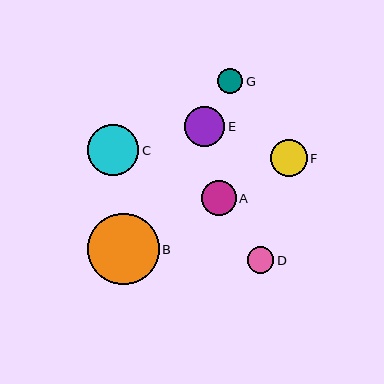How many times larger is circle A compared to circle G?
Circle A is approximately 1.4 times the size of circle G.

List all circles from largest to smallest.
From largest to smallest: B, C, E, F, A, D, G.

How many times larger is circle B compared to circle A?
Circle B is approximately 2.0 times the size of circle A.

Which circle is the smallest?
Circle G is the smallest with a size of approximately 25 pixels.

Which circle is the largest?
Circle B is the largest with a size of approximately 71 pixels.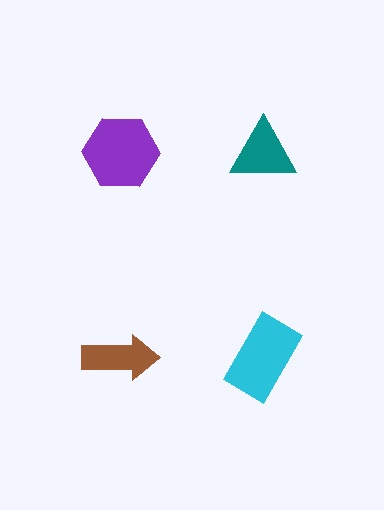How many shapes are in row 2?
2 shapes.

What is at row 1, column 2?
A teal triangle.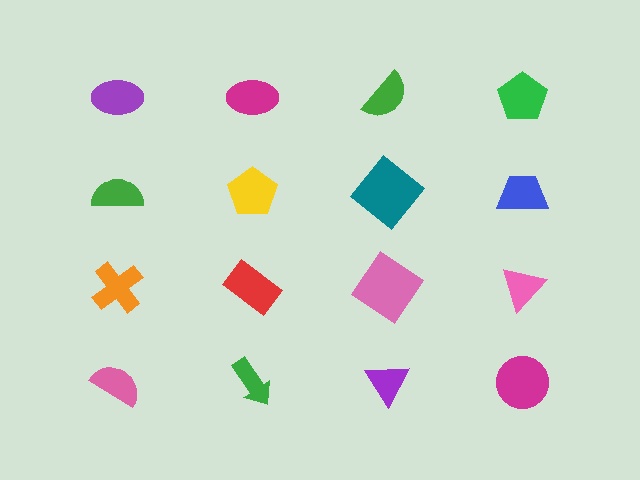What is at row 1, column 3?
A green semicircle.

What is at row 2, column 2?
A yellow pentagon.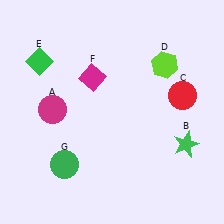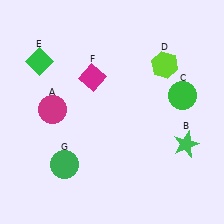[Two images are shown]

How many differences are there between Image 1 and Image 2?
There is 1 difference between the two images.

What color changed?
The circle (C) changed from red in Image 1 to green in Image 2.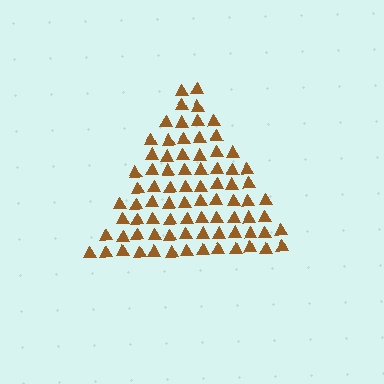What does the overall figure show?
The overall figure shows a triangle.